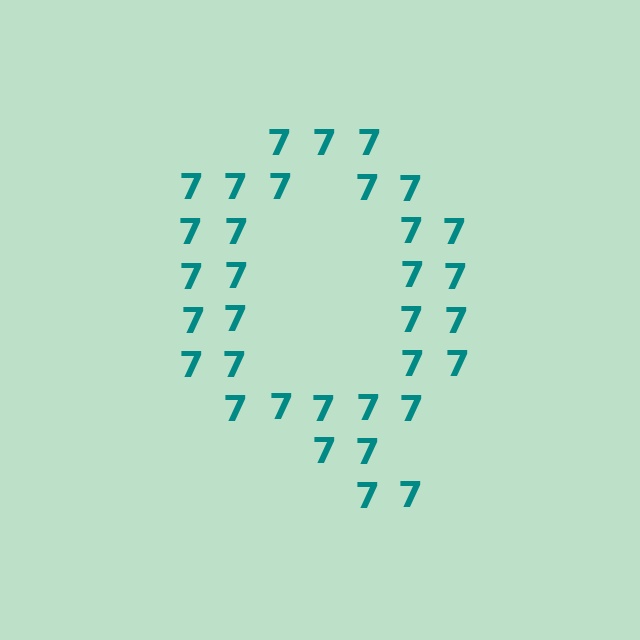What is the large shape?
The large shape is the letter Q.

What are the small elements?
The small elements are digit 7's.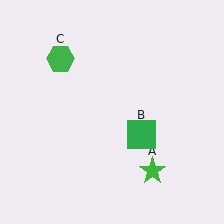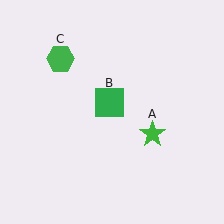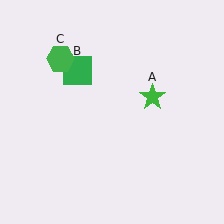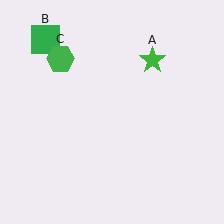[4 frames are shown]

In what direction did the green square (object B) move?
The green square (object B) moved up and to the left.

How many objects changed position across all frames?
2 objects changed position: green star (object A), green square (object B).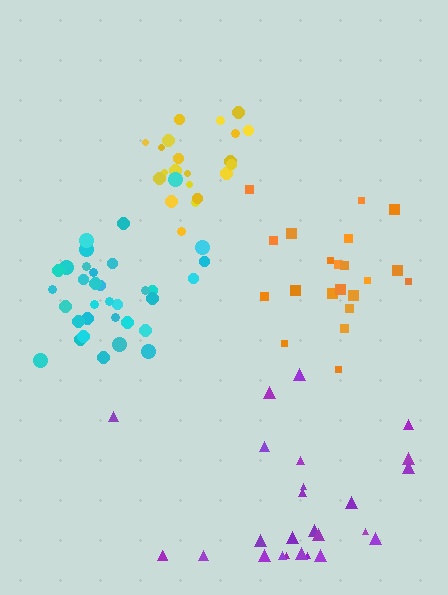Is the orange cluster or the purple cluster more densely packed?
Orange.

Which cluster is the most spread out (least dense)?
Purple.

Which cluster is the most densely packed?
Cyan.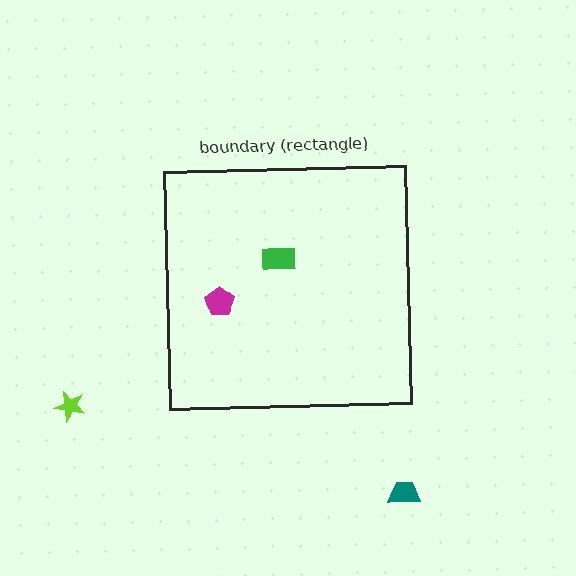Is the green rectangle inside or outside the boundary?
Inside.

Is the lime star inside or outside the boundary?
Outside.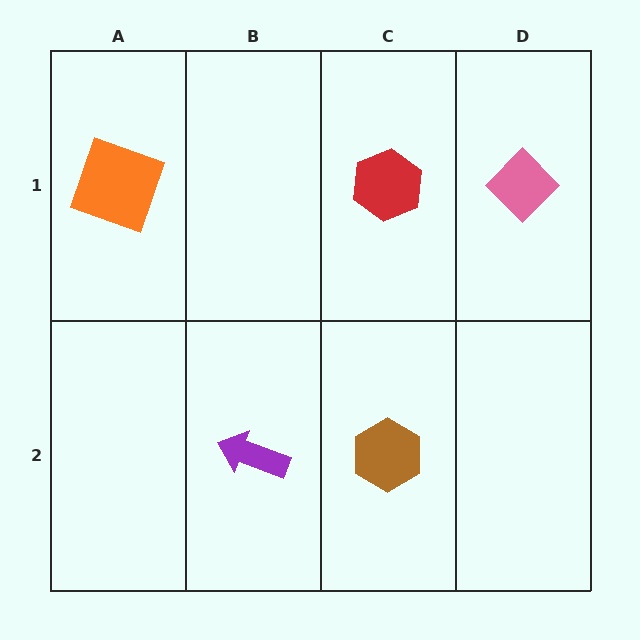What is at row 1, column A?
An orange square.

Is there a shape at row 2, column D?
No, that cell is empty.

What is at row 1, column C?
A red hexagon.